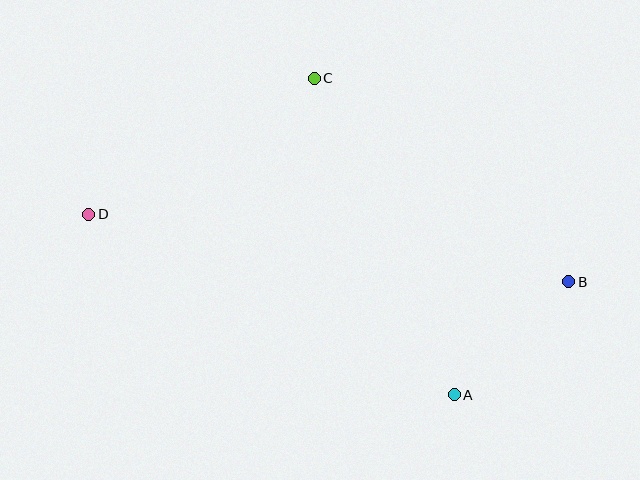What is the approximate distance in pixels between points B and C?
The distance between B and C is approximately 326 pixels.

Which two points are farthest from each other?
Points B and D are farthest from each other.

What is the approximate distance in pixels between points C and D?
The distance between C and D is approximately 263 pixels.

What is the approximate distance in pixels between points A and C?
The distance between A and C is approximately 346 pixels.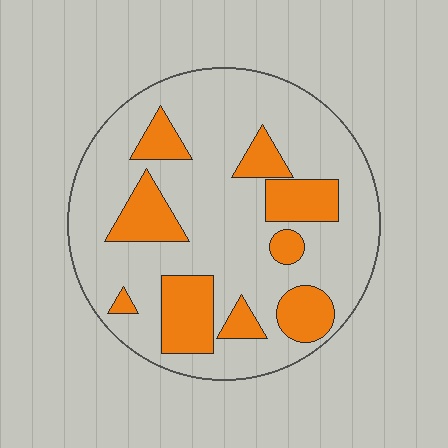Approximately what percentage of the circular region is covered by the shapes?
Approximately 25%.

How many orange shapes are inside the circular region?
9.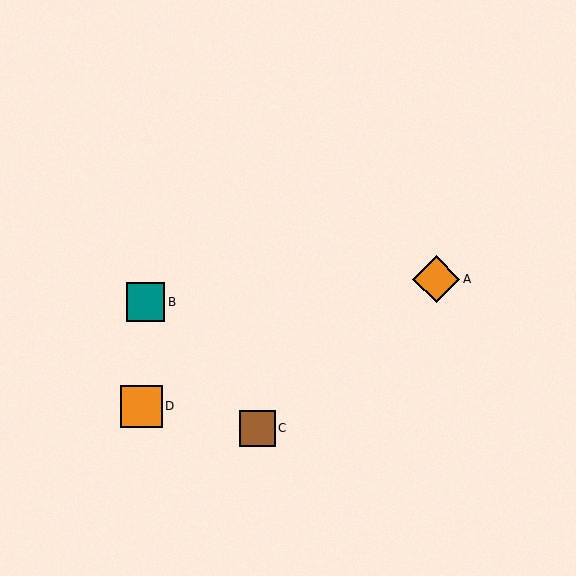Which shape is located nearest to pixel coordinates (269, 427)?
The brown square (labeled C) at (258, 428) is nearest to that location.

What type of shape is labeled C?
Shape C is a brown square.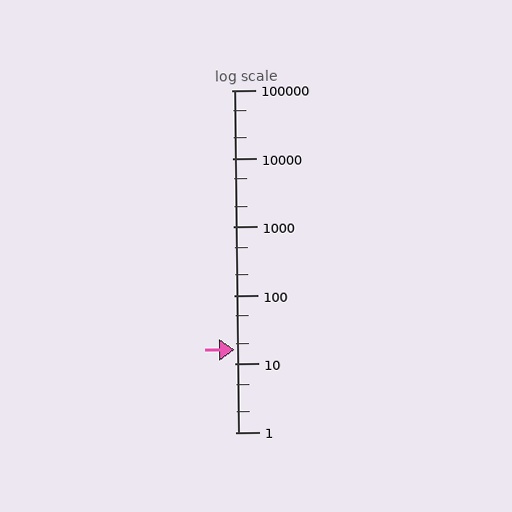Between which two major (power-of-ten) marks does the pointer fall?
The pointer is between 10 and 100.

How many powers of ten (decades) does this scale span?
The scale spans 5 decades, from 1 to 100000.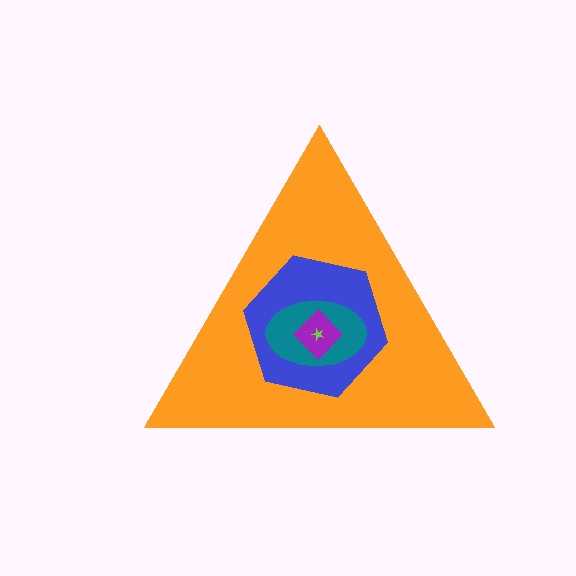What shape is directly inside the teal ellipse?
The purple diamond.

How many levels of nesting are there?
5.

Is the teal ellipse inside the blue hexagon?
Yes.